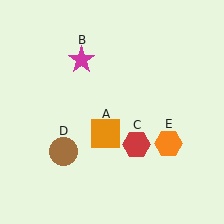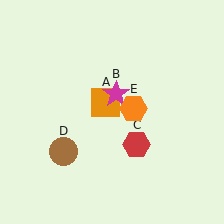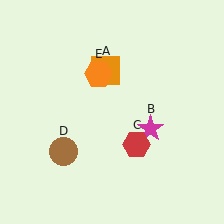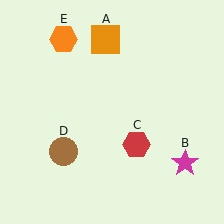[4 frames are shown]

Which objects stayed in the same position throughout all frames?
Red hexagon (object C) and brown circle (object D) remained stationary.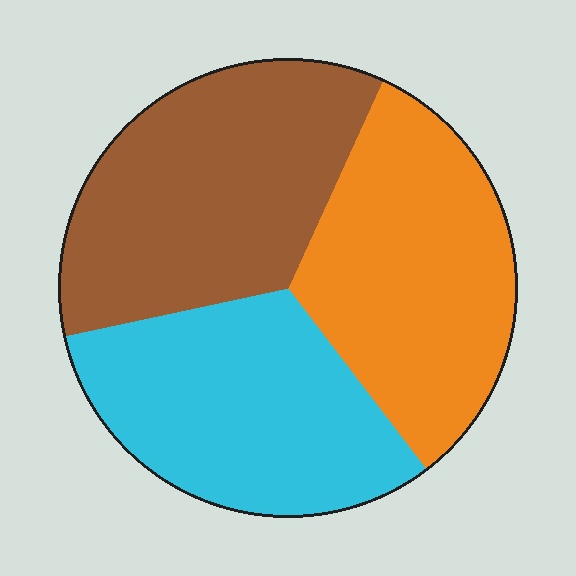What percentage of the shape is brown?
Brown covers around 35% of the shape.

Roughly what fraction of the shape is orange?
Orange covers about 35% of the shape.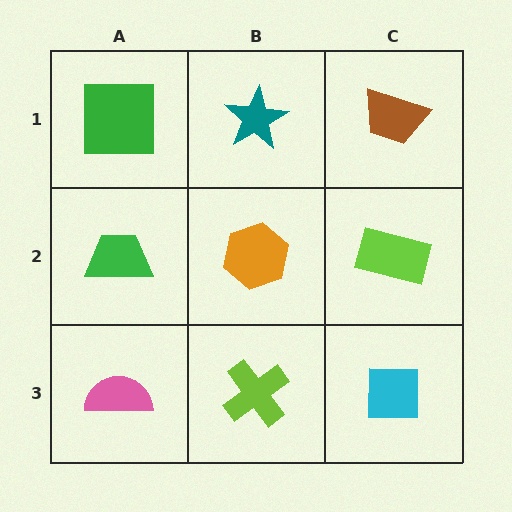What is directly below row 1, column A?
A green trapezoid.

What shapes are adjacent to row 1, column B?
An orange hexagon (row 2, column B), a green square (row 1, column A), a brown trapezoid (row 1, column C).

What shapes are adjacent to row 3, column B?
An orange hexagon (row 2, column B), a pink semicircle (row 3, column A), a cyan square (row 3, column C).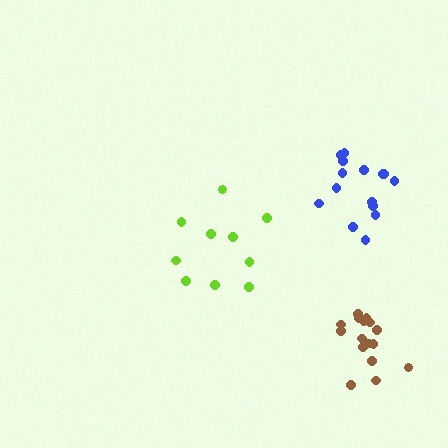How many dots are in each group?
Group 1: 10 dots, Group 2: 15 dots, Group 3: 16 dots (41 total).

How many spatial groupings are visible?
There are 3 spatial groupings.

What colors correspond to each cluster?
The clusters are colored: lime, blue, brown.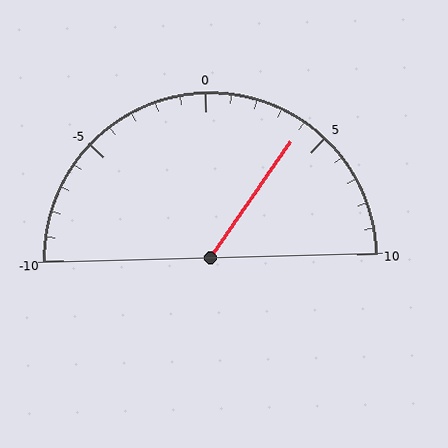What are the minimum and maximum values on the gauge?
The gauge ranges from -10 to 10.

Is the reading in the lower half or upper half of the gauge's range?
The reading is in the upper half of the range (-10 to 10).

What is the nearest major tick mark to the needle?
The nearest major tick mark is 5.